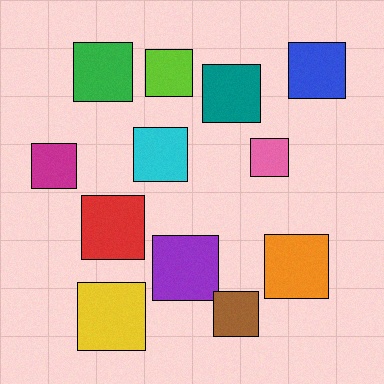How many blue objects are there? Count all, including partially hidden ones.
There is 1 blue object.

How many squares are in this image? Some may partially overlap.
There are 12 squares.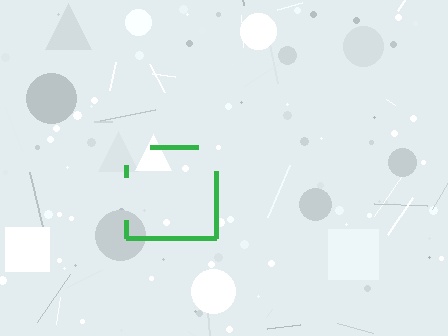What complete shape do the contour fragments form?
The contour fragments form a square.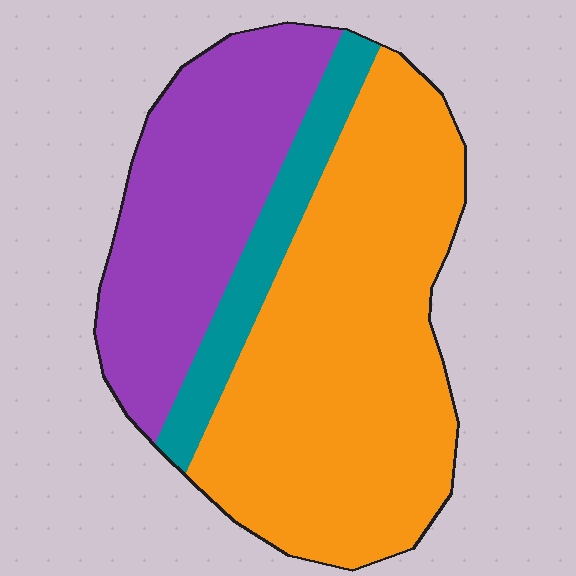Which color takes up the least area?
Teal, at roughly 10%.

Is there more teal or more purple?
Purple.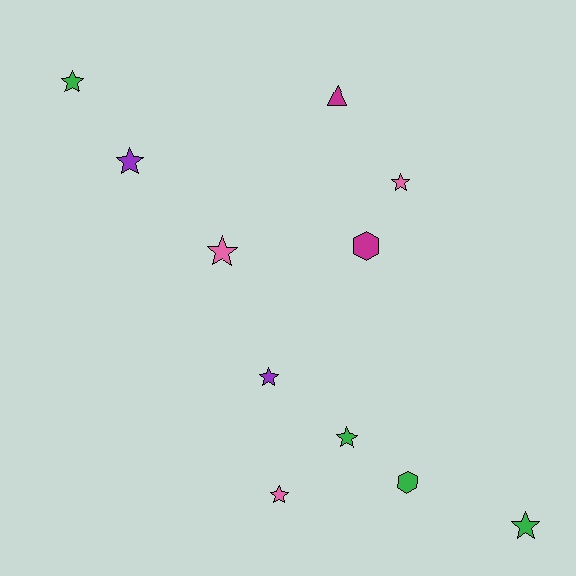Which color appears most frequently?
Green, with 4 objects.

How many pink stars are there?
There are 3 pink stars.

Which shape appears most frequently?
Star, with 8 objects.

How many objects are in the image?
There are 11 objects.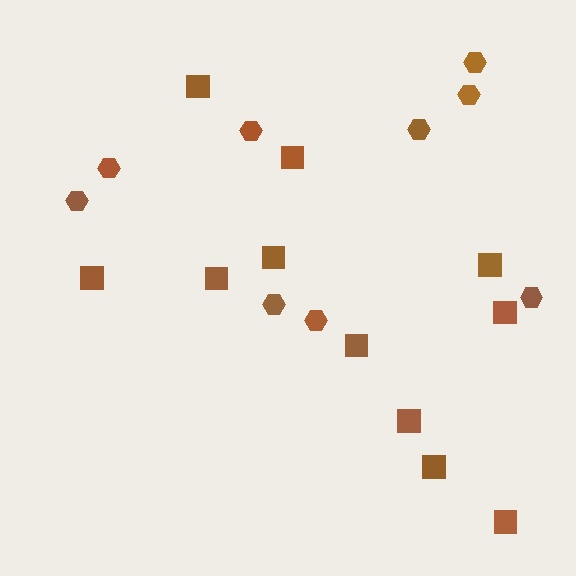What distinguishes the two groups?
There are 2 groups: one group of hexagons (9) and one group of squares (11).